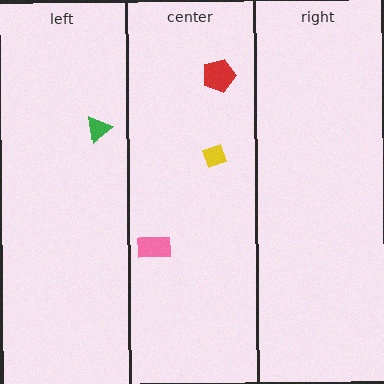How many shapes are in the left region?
1.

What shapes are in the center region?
The pink rectangle, the red pentagon, the yellow diamond.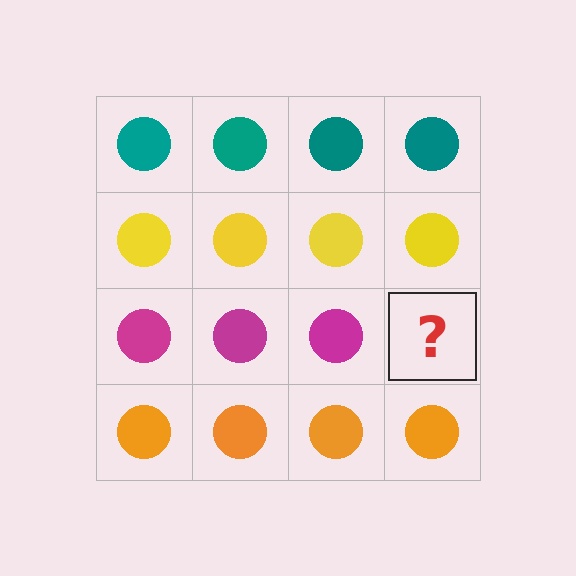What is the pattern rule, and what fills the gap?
The rule is that each row has a consistent color. The gap should be filled with a magenta circle.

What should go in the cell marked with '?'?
The missing cell should contain a magenta circle.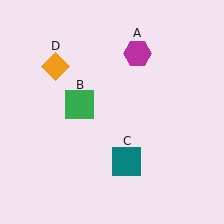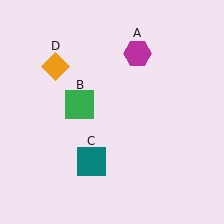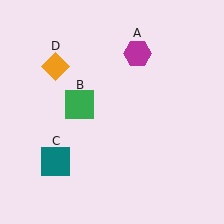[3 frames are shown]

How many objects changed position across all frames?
1 object changed position: teal square (object C).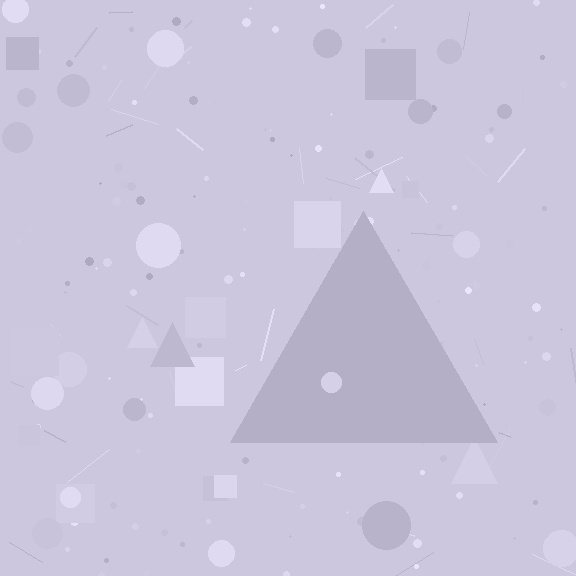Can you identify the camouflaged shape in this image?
The camouflaged shape is a triangle.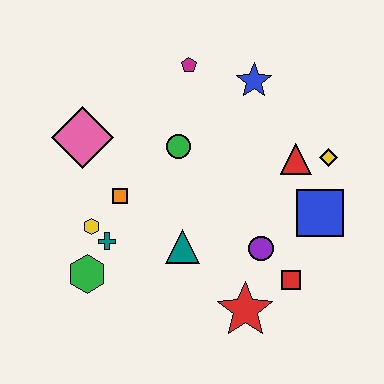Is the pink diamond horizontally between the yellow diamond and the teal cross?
No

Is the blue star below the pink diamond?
No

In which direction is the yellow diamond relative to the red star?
The yellow diamond is above the red star.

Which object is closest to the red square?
The purple circle is closest to the red square.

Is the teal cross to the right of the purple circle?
No